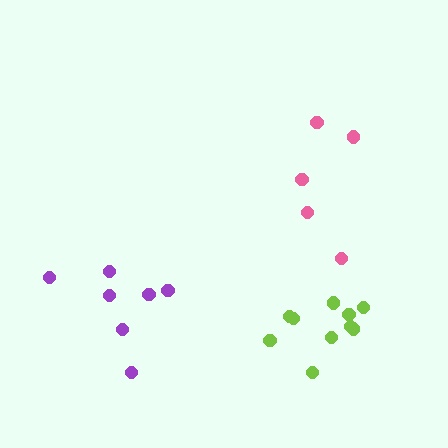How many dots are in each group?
Group 1: 5 dots, Group 2: 10 dots, Group 3: 7 dots (22 total).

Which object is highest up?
The pink cluster is topmost.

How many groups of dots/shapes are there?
There are 3 groups.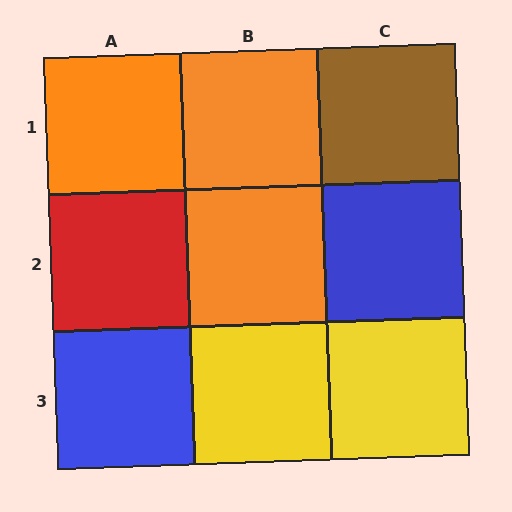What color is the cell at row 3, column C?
Yellow.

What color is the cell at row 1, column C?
Brown.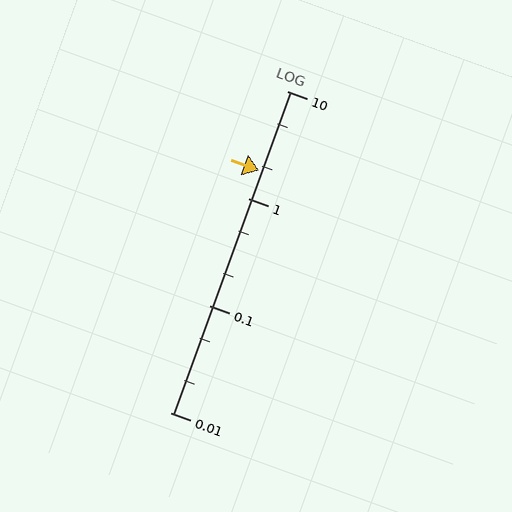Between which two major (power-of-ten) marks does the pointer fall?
The pointer is between 1 and 10.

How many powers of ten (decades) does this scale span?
The scale spans 3 decades, from 0.01 to 10.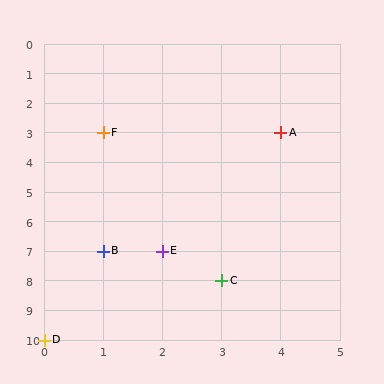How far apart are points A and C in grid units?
Points A and C are 1 column and 5 rows apart (about 5.1 grid units diagonally).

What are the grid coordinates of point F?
Point F is at grid coordinates (1, 3).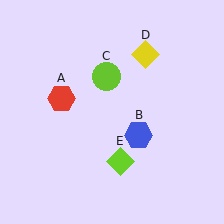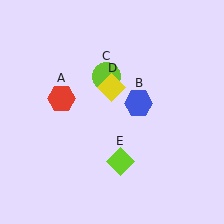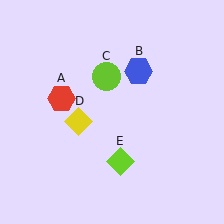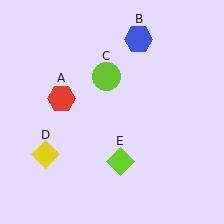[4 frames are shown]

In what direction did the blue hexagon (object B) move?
The blue hexagon (object B) moved up.